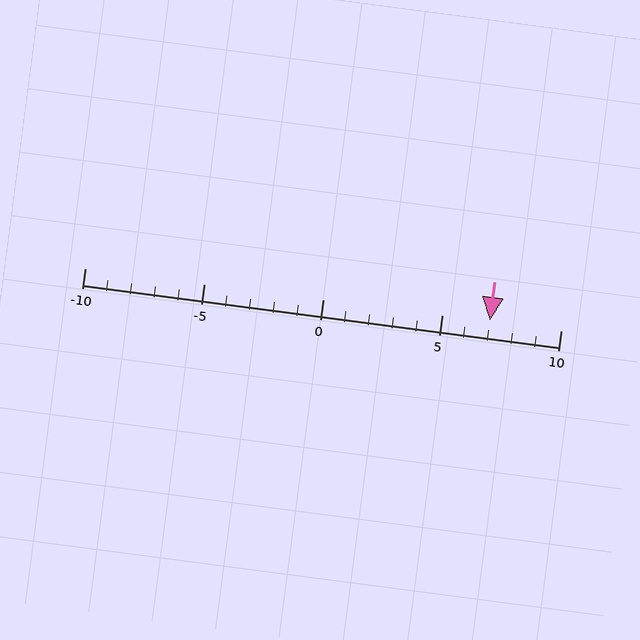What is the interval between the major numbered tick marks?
The major tick marks are spaced 5 units apart.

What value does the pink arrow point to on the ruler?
The pink arrow points to approximately 7.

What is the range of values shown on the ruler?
The ruler shows values from -10 to 10.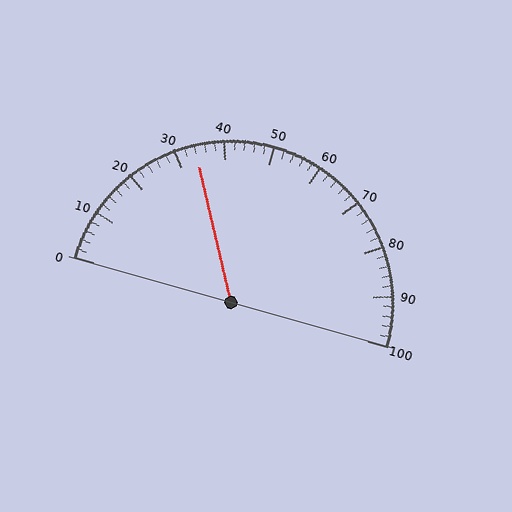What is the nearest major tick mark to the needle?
The nearest major tick mark is 30.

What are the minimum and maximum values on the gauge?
The gauge ranges from 0 to 100.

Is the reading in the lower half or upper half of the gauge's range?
The reading is in the lower half of the range (0 to 100).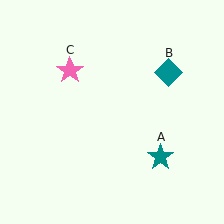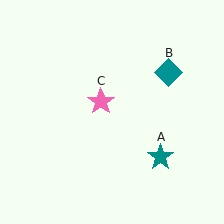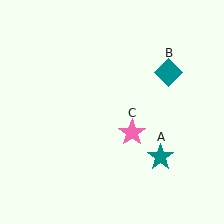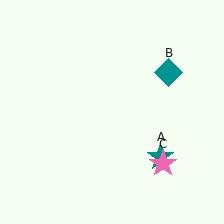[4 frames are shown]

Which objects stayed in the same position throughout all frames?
Teal star (object A) and teal diamond (object B) remained stationary.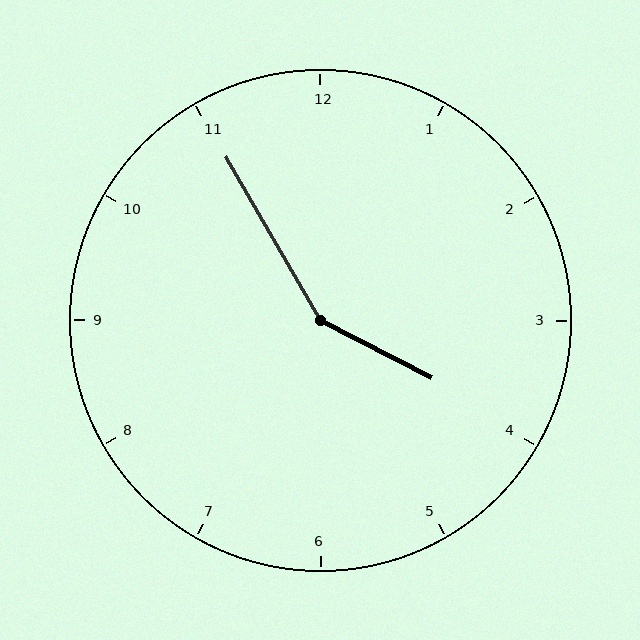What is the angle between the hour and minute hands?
Approximately 148 degrees.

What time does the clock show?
3:55.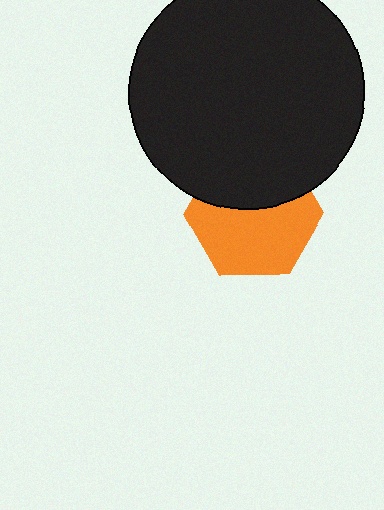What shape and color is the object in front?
The object in front is a black circle.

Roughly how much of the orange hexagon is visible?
About half of it is visible (roughly 60%).